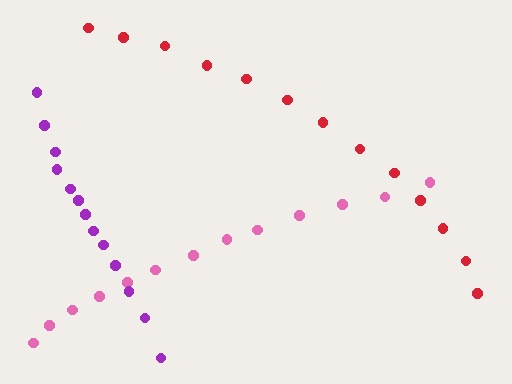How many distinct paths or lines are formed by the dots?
There are 3 distinct paths.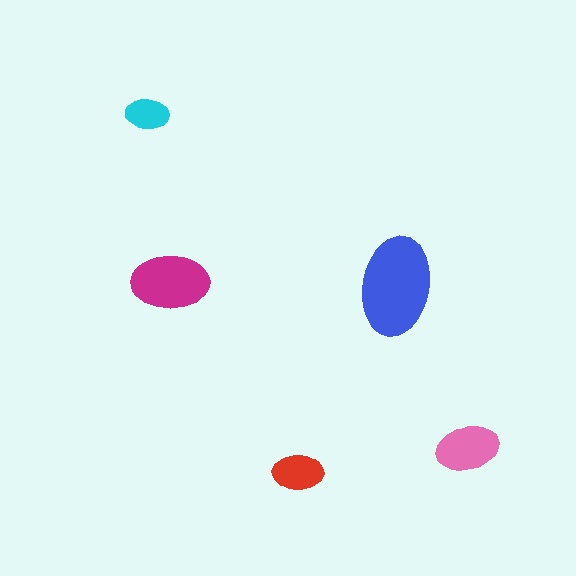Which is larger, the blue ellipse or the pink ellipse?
The blue one.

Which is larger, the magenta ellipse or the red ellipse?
The magenta one.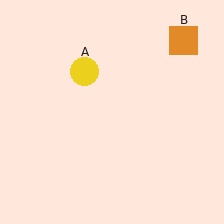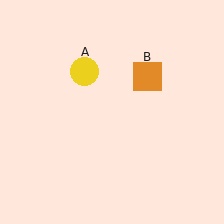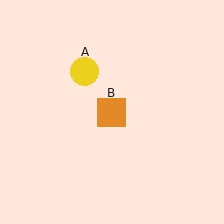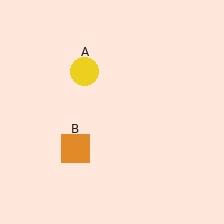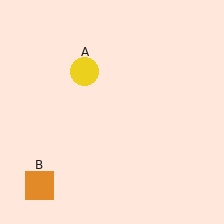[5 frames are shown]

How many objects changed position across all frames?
1 object changed position: orange square (object B).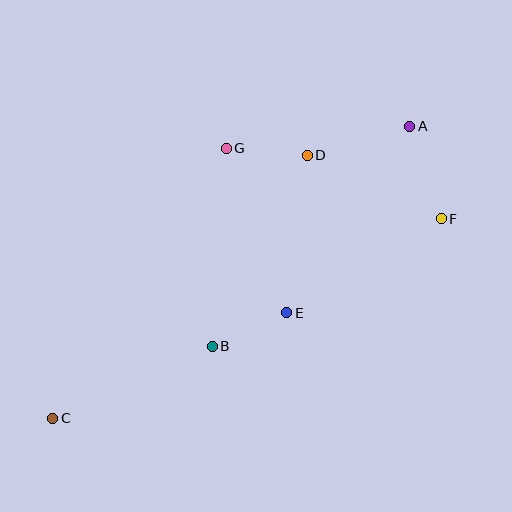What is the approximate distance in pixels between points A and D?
The distance between A and D is approximately 107 pixels.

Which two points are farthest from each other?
Points A and C are farthest from each other.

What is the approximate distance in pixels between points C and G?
The distance between C and G is approximately 321 pixels.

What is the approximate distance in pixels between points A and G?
The distance between A and G is approximately 185 pixels.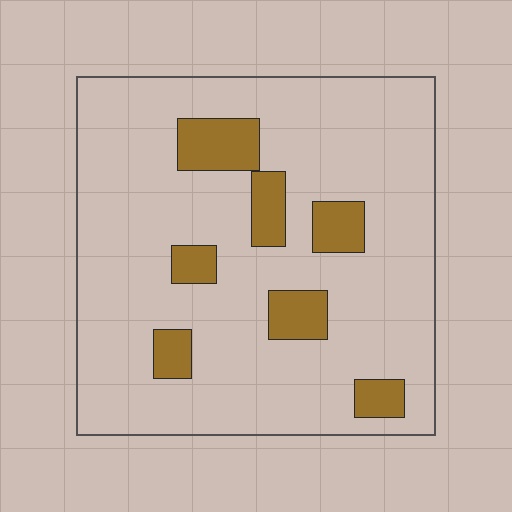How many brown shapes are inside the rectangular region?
7.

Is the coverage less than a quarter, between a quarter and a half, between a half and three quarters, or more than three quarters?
Less than a quarter.